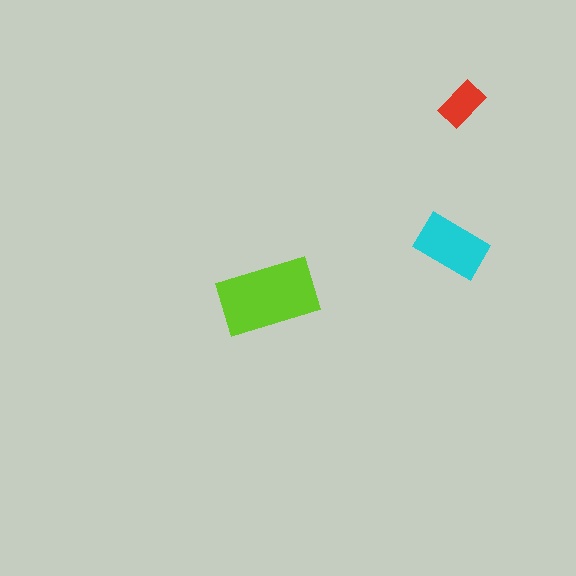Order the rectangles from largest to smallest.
the lime one, the cyan one, the red one.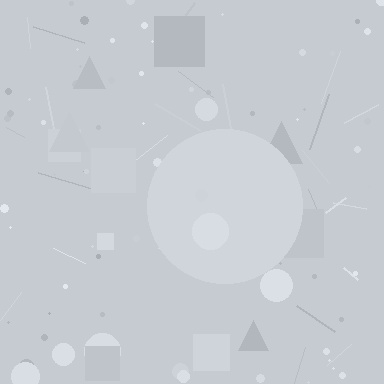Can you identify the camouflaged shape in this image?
The camouflaged shape is a circle.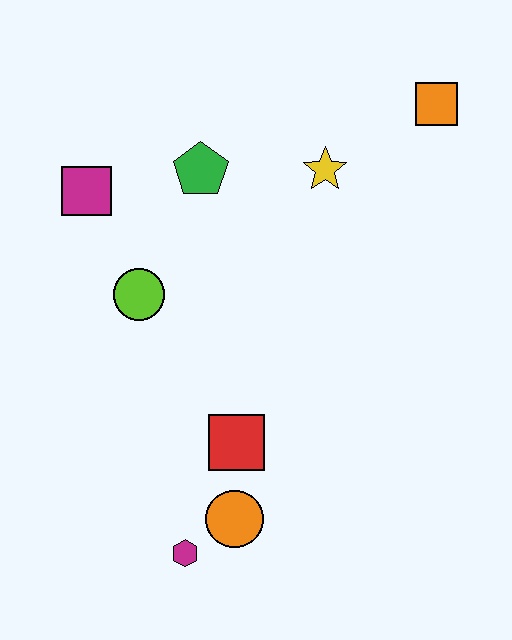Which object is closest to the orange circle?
The magenta hexagon is closest to the orange circle.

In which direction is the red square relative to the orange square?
The red square is below the orange square.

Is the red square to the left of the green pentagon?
No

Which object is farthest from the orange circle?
The orange square is farthest from the orange circle.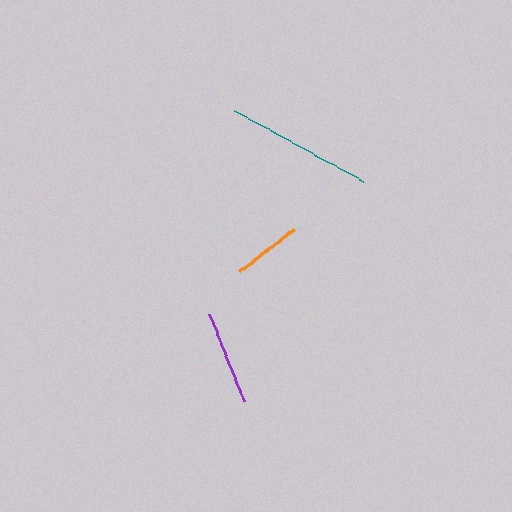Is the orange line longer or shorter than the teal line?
The teal line is longer than the orange line.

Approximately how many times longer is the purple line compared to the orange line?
The purple line is approximately 1.3 times the length of the orange line.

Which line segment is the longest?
The teal line is the longest at approximately 147 pixels.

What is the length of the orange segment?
The orange segment is approximately 69 pixels long.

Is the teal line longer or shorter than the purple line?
The teal line is longer than the purple line.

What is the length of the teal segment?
The teal segment is approximately 147 pixels long.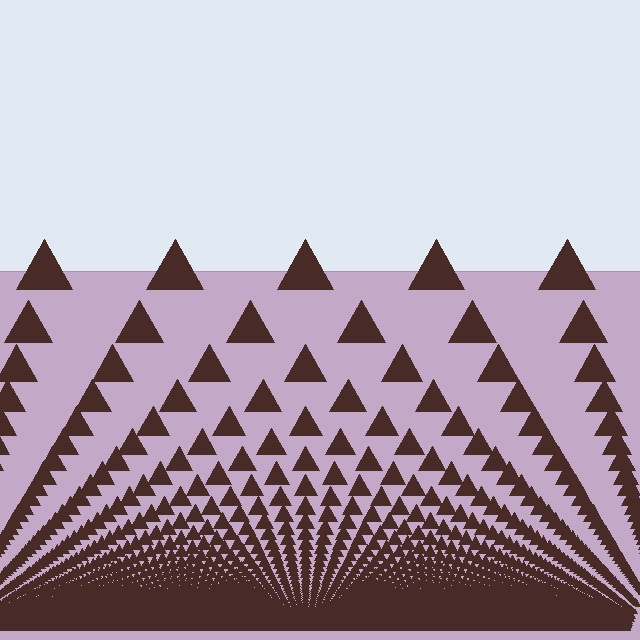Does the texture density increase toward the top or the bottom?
Density increases toward the bottom.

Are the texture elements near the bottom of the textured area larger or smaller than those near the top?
Smaller. The gradient is inverted — elements near the bottom are smaller and denser.